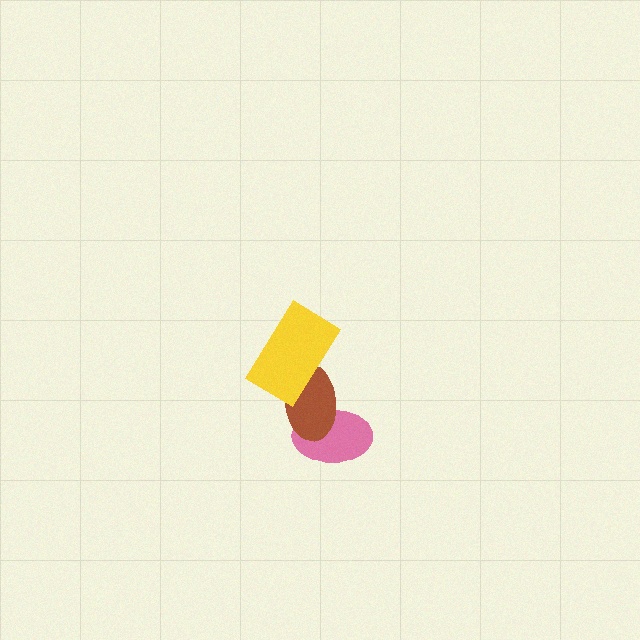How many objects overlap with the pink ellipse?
1 object overlaps with the pink ellipse.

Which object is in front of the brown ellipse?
The yellow rectangle is in front of the brown ellipse.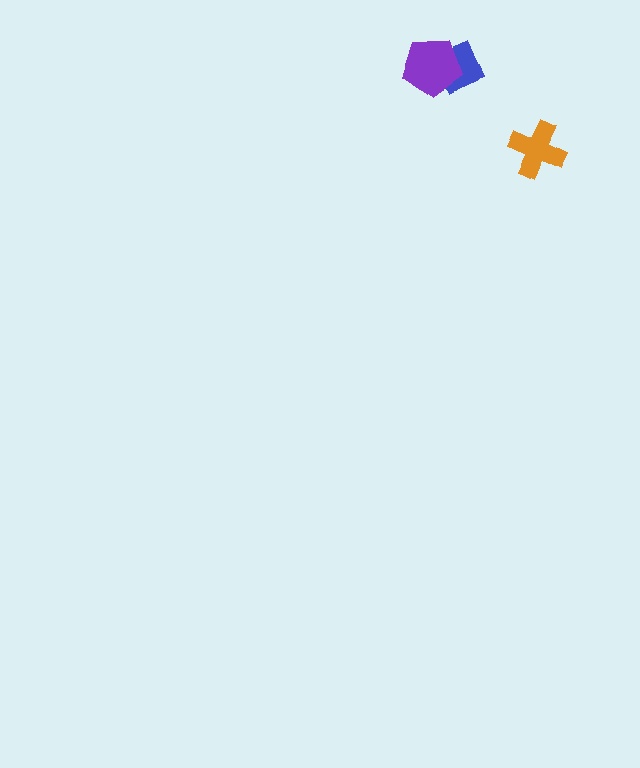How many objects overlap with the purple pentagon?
1 object overlaps with the purple pentagon.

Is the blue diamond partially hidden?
Yes, it is partially covered by another shape.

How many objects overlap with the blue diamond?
1 object overlaps with the blue diamond.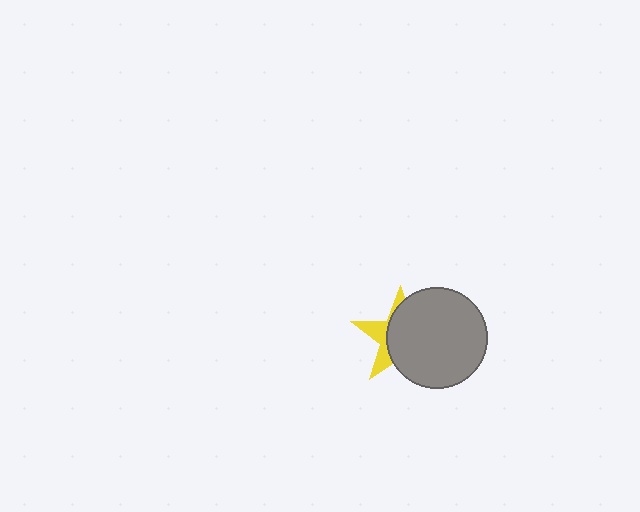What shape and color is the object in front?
The object in front is a gray circle.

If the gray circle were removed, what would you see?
You would see the complete yellow star.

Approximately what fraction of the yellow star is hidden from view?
Roughly 68% of the yellow star is hidden behind the gray circle.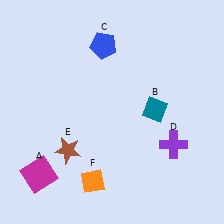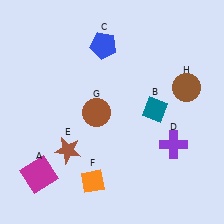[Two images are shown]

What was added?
A brown circle (G), a brown circle (H) were added in Image 2.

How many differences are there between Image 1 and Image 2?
There are 2 differences between the two images.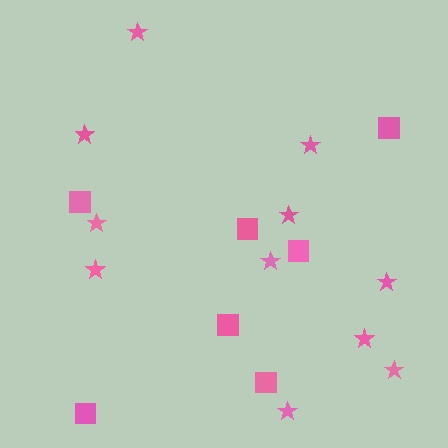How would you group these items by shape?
There are 2 groups: one group of stars (11) and one group of squares (7).